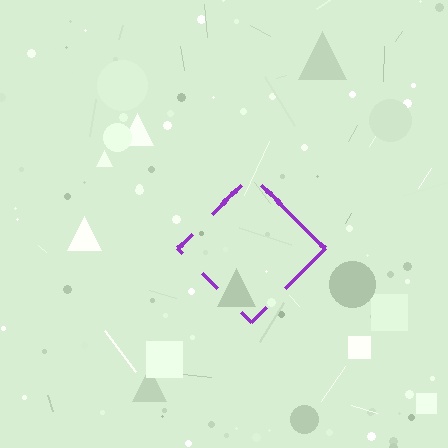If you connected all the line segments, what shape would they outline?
They would outline a diamond.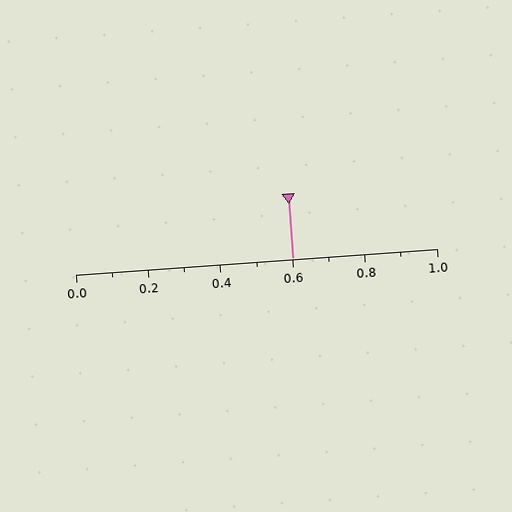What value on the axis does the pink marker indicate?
The marker indicates approximately 0.6.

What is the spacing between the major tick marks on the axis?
The major ticks are spaced 0.2 apart.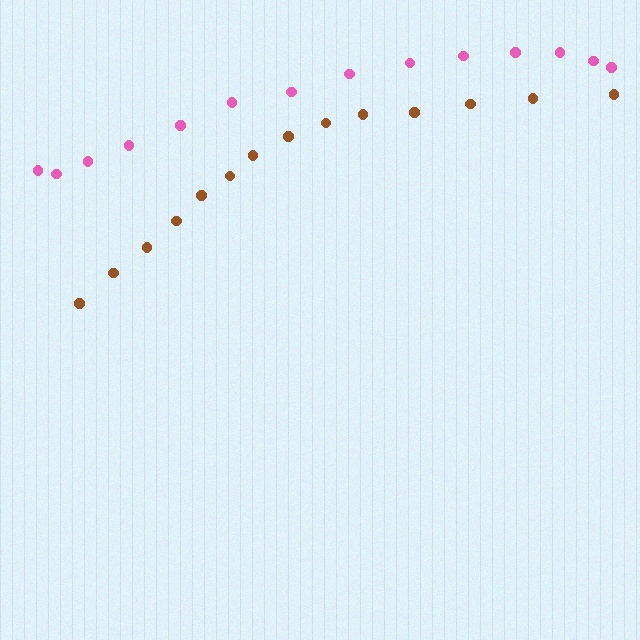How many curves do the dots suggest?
There are 2 distinct paths.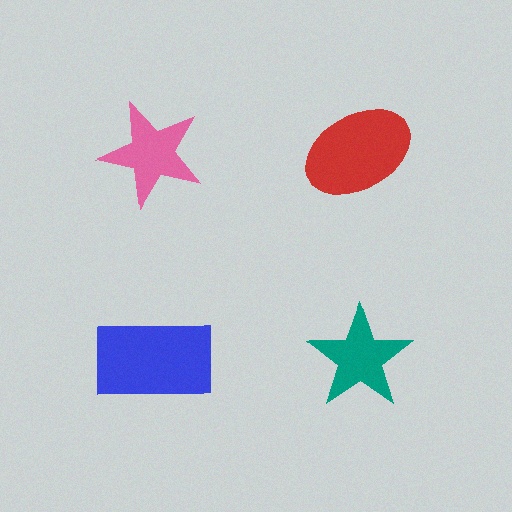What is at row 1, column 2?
A red ellipse.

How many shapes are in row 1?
2 shapes.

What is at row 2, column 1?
A blue rectangle.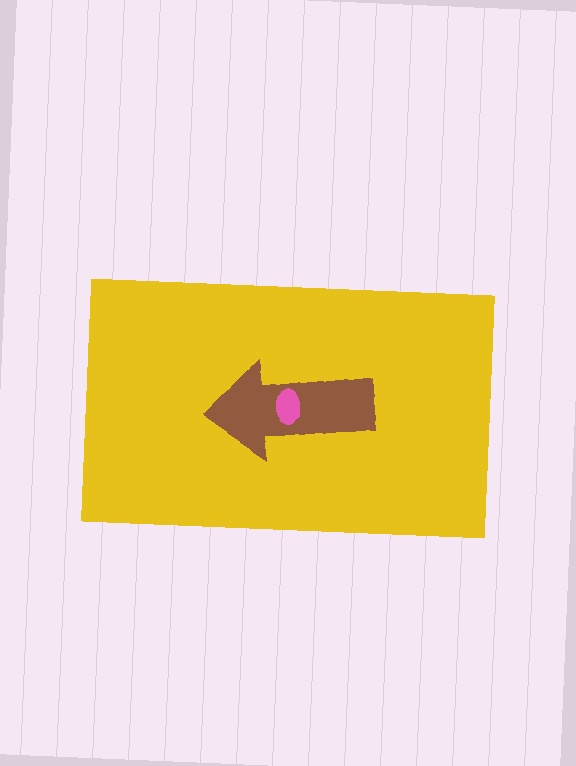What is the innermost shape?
The pink ellipse.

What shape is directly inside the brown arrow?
The pink ellipse.